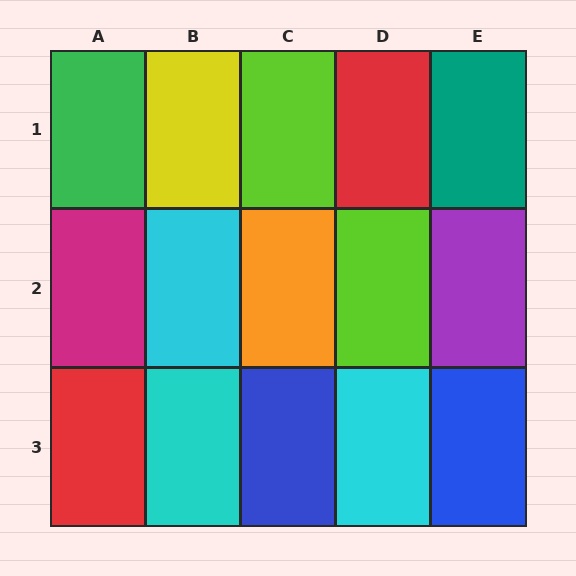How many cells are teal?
1 cell is teal.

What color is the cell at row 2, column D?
Lime.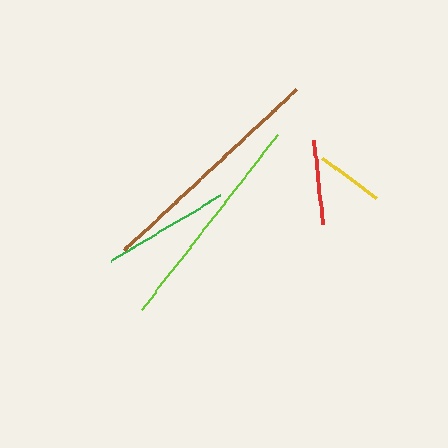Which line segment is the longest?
The brown line is the longest at approximately 236 pixels.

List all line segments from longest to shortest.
From longest to shortest: brown, lime, green, red, yellow.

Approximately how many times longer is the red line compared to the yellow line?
The red line is approximately 1.2 times the length of the yellow line.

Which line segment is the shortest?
The yellow line is the shortest at approximately 67 pixels.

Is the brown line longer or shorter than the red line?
The brown line is longer than the red line.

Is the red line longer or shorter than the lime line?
The lime line is longer than the red line.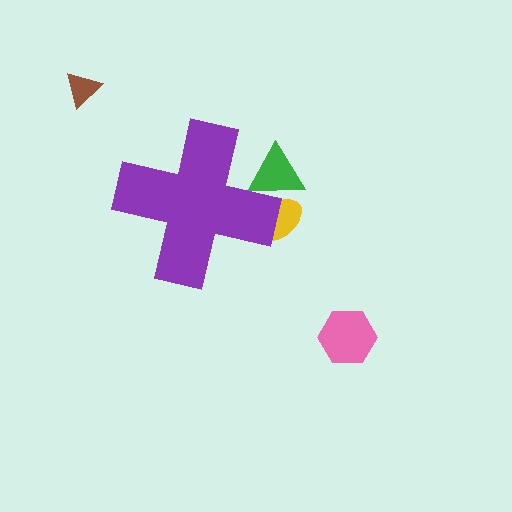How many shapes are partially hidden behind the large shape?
2 shapes are partially hidden.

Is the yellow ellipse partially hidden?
Yes, the yellow ellipse is partially hidden behind the purple cross.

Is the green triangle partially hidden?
Yes, the green triangle is partially hidden behind the purple cross.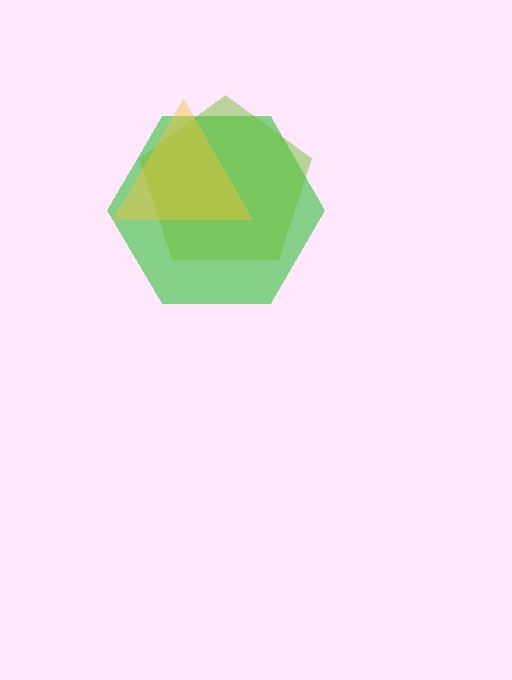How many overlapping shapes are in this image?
There are 3 overlapping shapes in the image.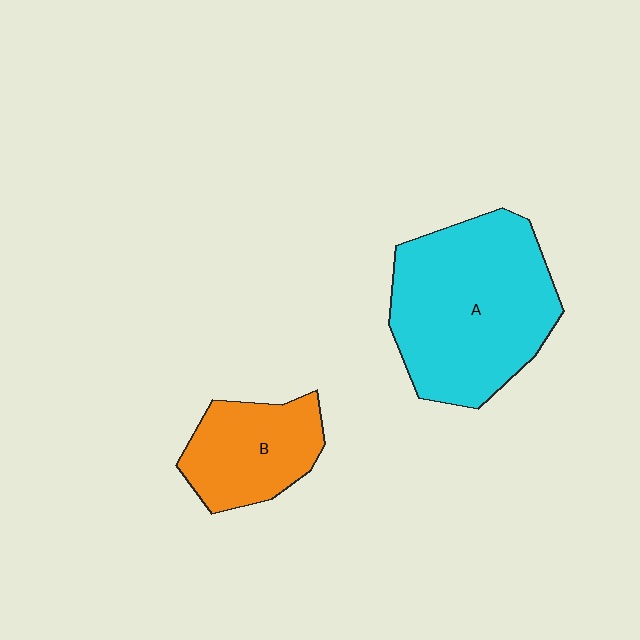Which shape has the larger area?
Shape A (cyan).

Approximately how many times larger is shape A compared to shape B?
Approximately 2.0 times.